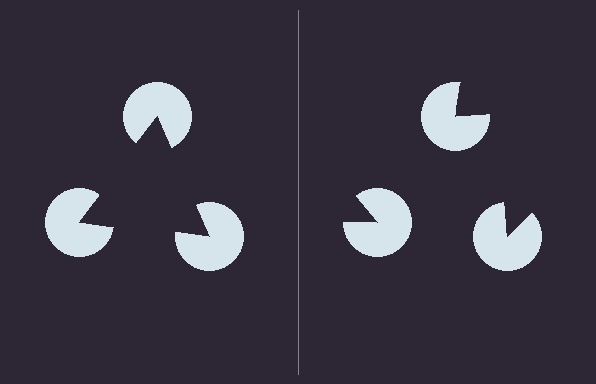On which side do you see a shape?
An illusory triangle appears on the left side. On the right side the wedge cuts are rotated, so no coherent shape forms.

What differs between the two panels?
The pac-man discs are positioned identically on both sides; only the wedge orientations differ. On the left they align to a triangle; on the right they are misaligned.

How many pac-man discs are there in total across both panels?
6 — 3 on each side.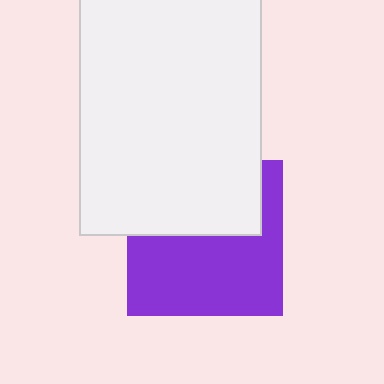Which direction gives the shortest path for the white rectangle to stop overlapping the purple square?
Moving up gives the shortest separation.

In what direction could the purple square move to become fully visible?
The purple square could move down. That would shift it out from behind the white rectangle entirely.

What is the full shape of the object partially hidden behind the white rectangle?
The partially hidden object is a purple square.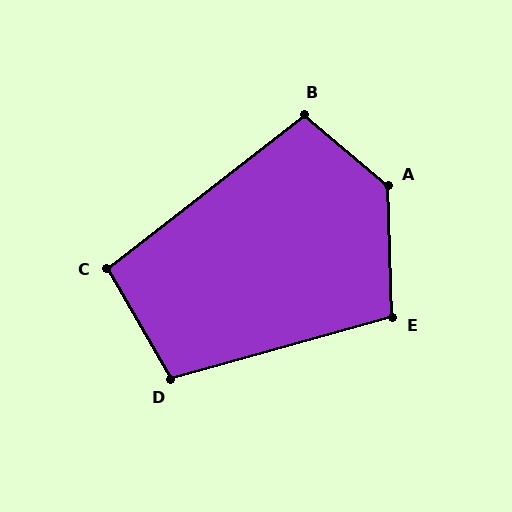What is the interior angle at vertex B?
Approximately 102 degrees (obtuse).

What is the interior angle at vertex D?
Approximately 104 degrees (obtuse).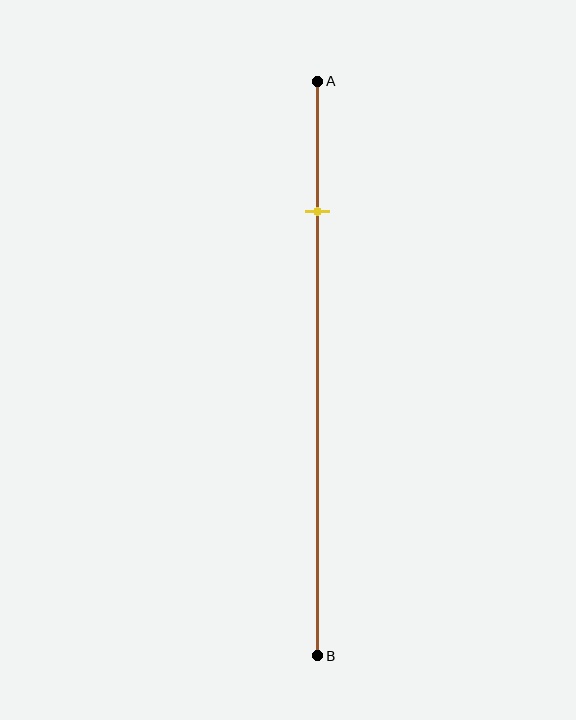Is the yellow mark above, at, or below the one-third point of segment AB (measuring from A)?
The yellow mark is above the one-third point of segment AB.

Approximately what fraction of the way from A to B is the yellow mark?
The yellow mark is approximately 25% of the way from A to B.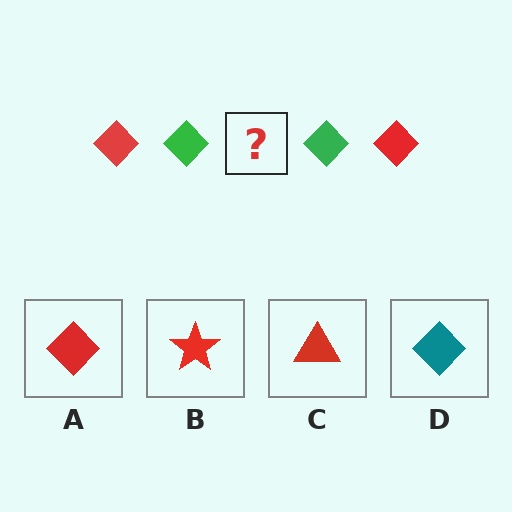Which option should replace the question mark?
Option A.